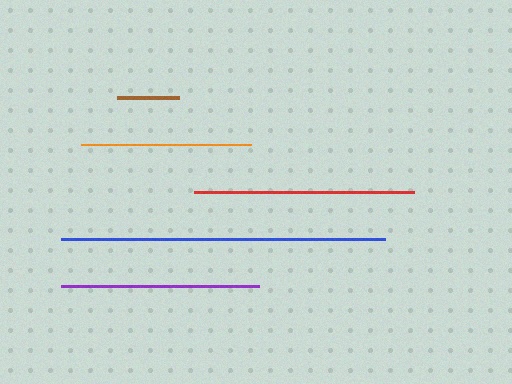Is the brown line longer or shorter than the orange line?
The orange line is longer than the brown line.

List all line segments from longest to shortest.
From longest to shortest: blue, red, purple, orange, brown.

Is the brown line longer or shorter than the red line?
The red line is longer than the brown line.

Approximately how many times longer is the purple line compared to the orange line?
The purple line is approximately 1.2 times the length of the orange line.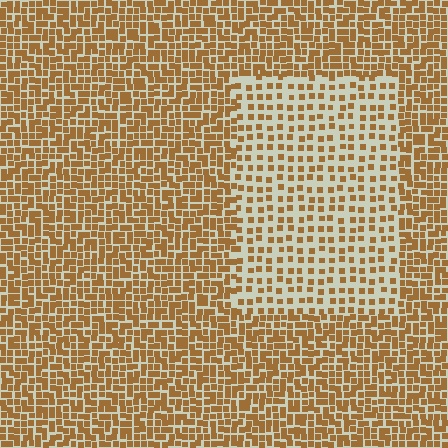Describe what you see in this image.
The image contains small brown elements arranged at two different densities. A rectangle-shaped region is visible where the elements are less densely packed than the surrounding area.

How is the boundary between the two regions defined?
The boundary is defined by a change in element density (approximately 2.1x ratio). All elements are the same color, size, and shape.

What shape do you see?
I see a rectangle.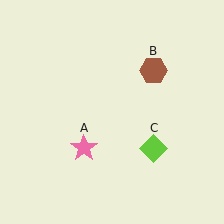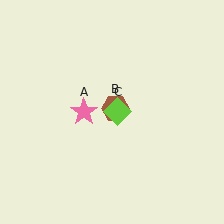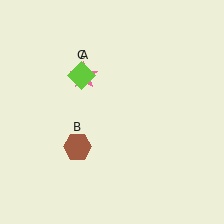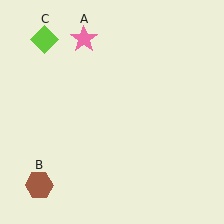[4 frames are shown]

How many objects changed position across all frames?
3 objects changed position: pink star (object A), brown hexagon (object B), lime diamond (object C).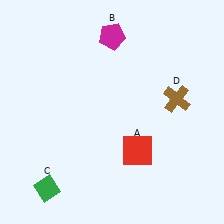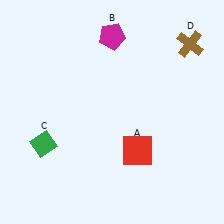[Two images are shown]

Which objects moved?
The objects that moved are: the green diamond (C), the brown cross (D).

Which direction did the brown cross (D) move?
The brown cross (D) moved up.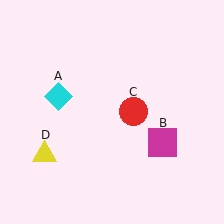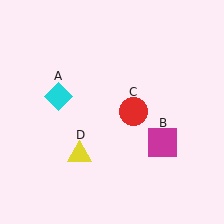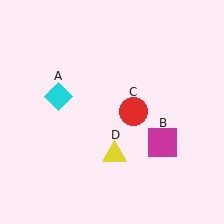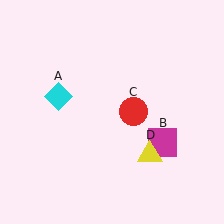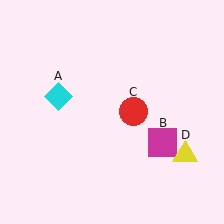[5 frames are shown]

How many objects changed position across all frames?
1 object changed position: yellow triangle (object D).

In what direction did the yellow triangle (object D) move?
The yellow triangle (object D) moved right.